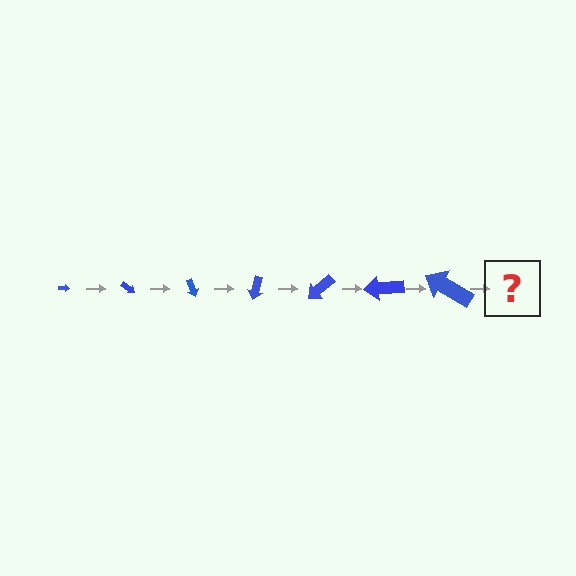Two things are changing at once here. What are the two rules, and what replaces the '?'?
The two rules are that the arrow grows larger each step and it rotates 35 degrees each step. The '?' should be an arrow, larger than the previous one and rotated 245 degrees from the start.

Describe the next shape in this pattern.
It should be an arrow, larger than the previous one and rotated 245 degrees from the start.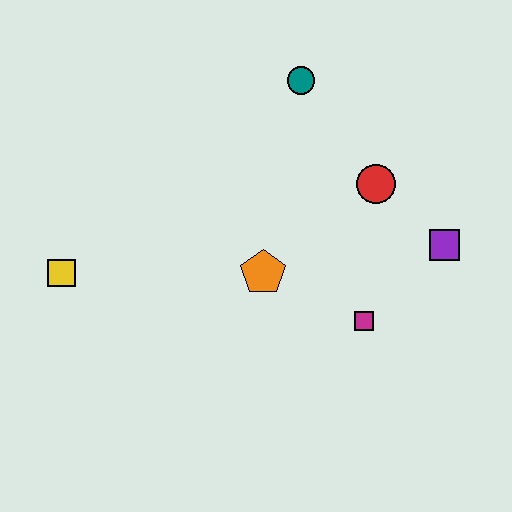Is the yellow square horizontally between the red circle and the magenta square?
No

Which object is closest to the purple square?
The red circle is closest to the purple square.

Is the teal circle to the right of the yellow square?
Yes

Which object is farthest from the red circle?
The yellow square is farthest from the red circle.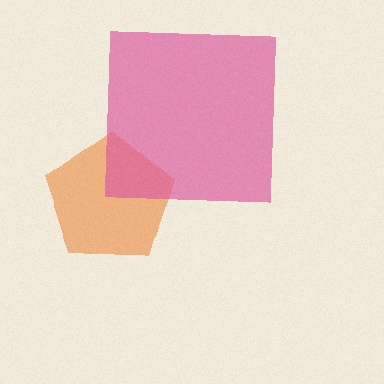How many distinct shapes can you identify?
There are 2 distinct shapes: an orange pentagon, a pink square.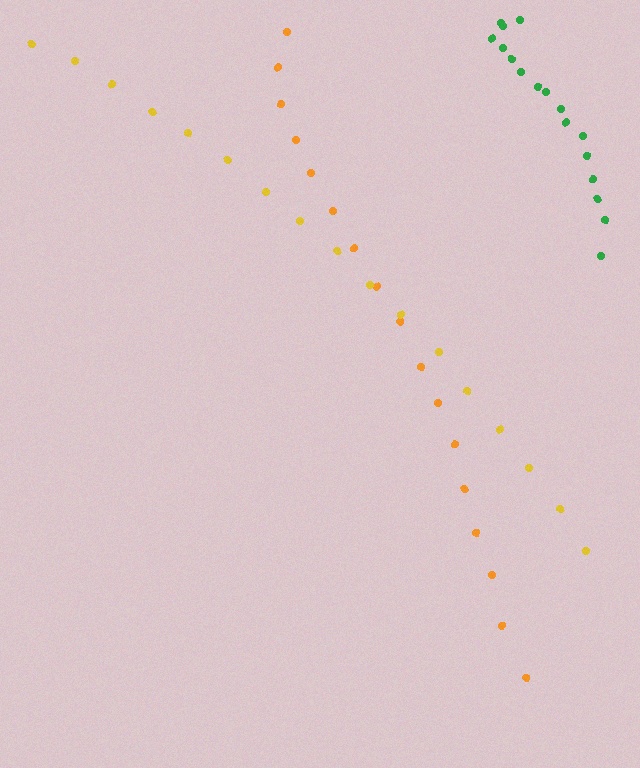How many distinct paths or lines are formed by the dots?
There are 3 distinct paths.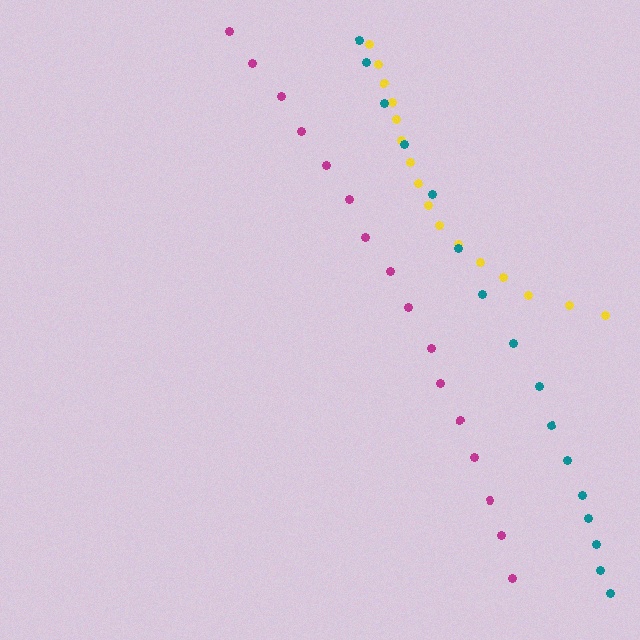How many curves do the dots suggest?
There are 3 distinct paths.